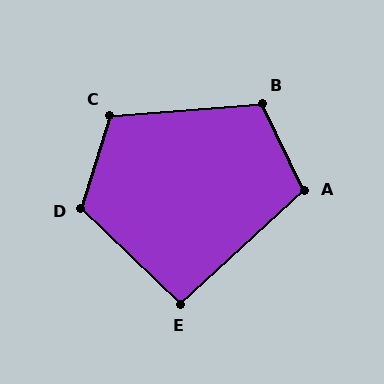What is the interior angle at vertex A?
Approximately 106 degrees (obtuse).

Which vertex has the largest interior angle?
D, at approximately 116 degrees.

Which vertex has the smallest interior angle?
E, at approximately 94 degrees.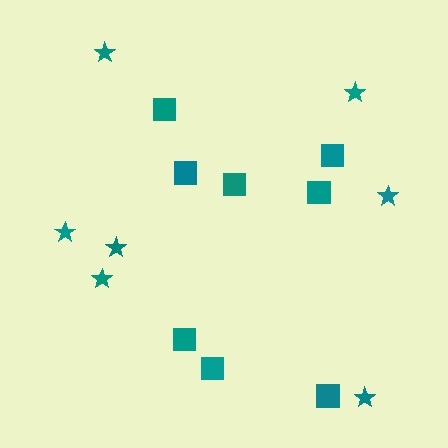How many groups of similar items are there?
There are 2 groups: one group of stars (7) and one group of squares (8).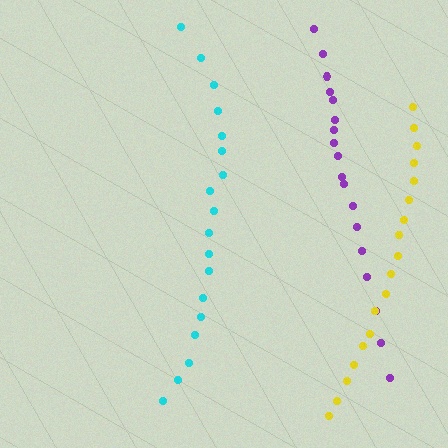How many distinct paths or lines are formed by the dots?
There are 3 distinct paths.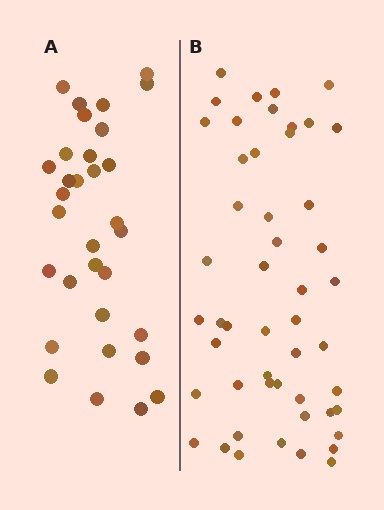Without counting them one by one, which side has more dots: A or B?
Region B (the right region) has more dots.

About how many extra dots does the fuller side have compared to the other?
Region B has approximately 20 more dots than region A.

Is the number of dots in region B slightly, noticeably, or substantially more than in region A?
Region B has substantially more. The ratio is roughly 1.6 to 1.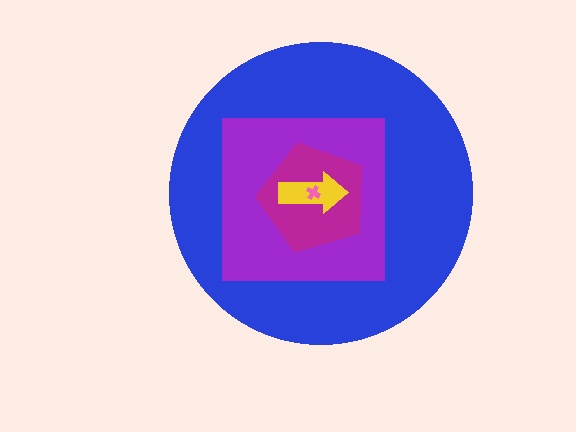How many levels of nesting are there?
5.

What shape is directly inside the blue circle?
The purple square.